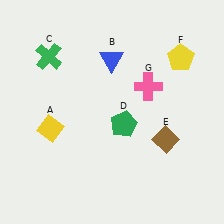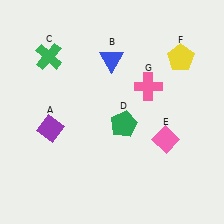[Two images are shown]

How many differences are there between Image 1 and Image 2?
There are 2 differences between the two images.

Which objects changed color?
A changed from yellow to purple. E changed from brown to pink.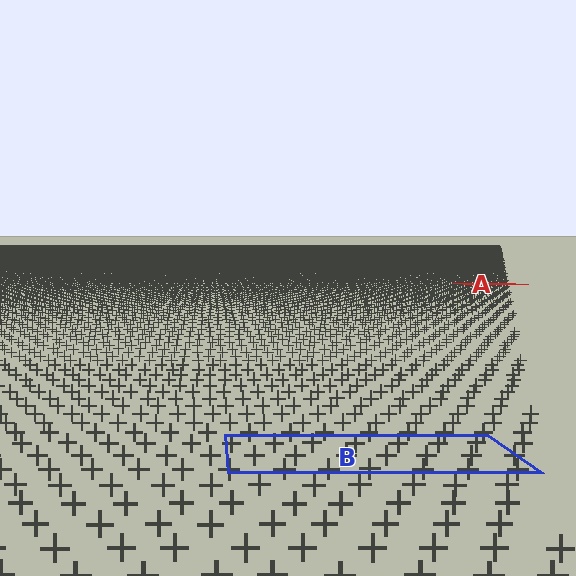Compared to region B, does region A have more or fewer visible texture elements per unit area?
Region A has more texture elements per unit area — they are packed more densely because it is farther away.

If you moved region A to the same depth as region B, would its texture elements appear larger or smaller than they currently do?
They would appear larger. At a closer depth, the same texture elements are projected at a bigger on-screen size.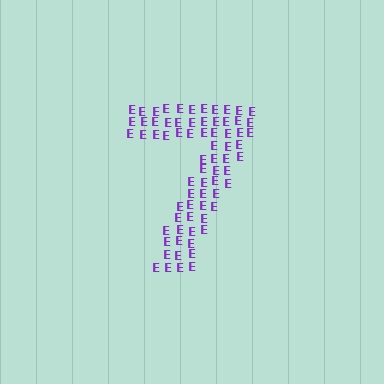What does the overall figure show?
The overall figure shows the digit 7.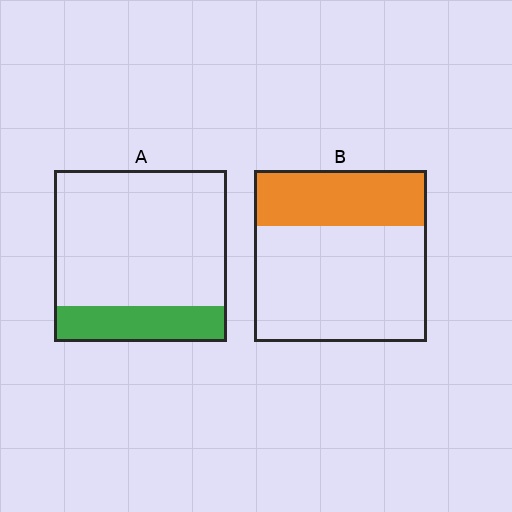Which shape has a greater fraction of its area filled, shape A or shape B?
Shape B.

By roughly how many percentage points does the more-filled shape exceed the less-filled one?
By roughly 10 percentage points (B over A).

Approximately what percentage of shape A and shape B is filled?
A is approximately 20% and B is approximately 35%.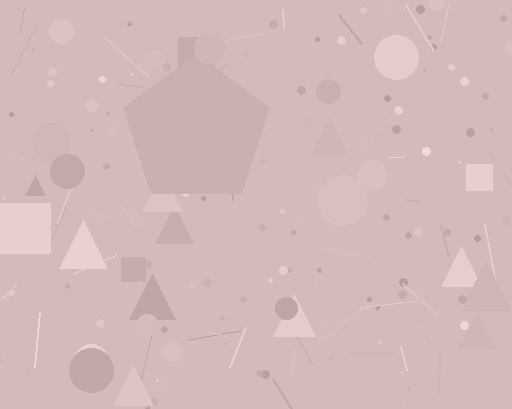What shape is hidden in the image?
A pentagon is hidden in the image.